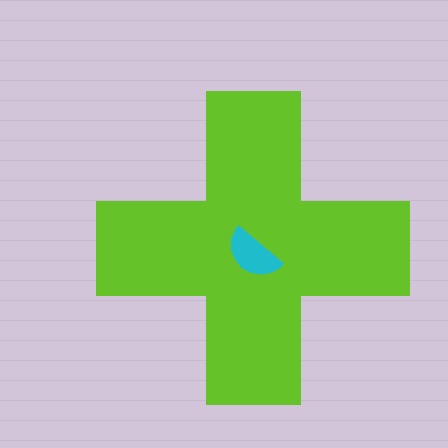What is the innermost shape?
The cyan semicircle.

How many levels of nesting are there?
2.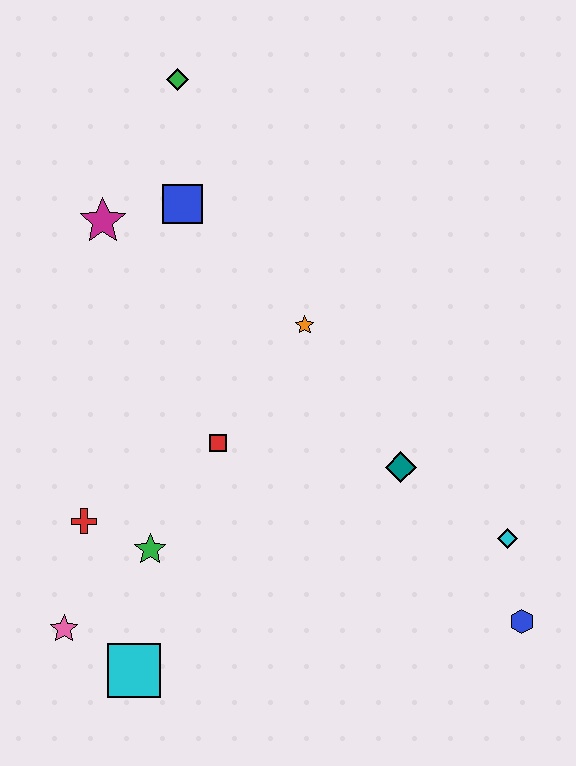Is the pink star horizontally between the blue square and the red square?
No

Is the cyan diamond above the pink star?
Yes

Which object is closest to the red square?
The green star is closest to the red square.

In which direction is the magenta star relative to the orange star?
The magenta star is to the left of the orange star.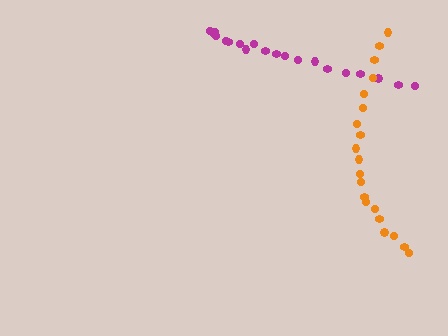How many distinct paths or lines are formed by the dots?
There are 2 distinct paths.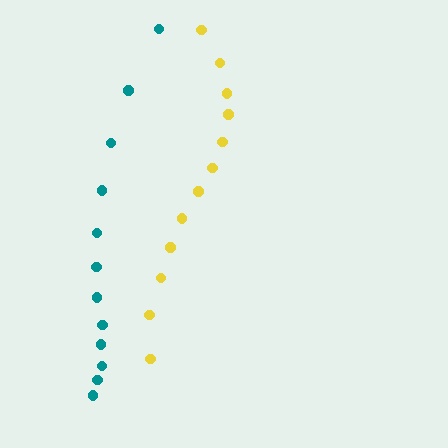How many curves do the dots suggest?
There are 2 distinct paths.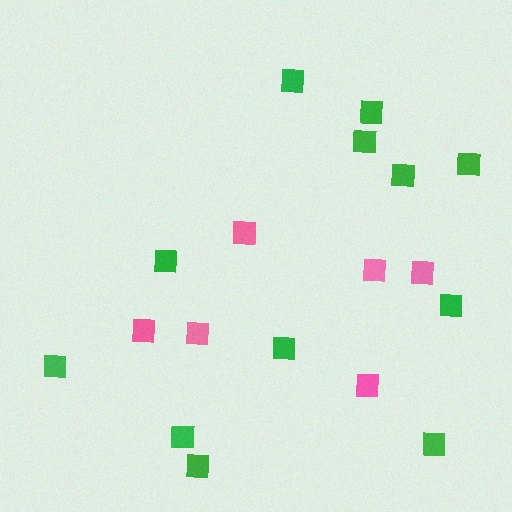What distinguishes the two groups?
There are 2 groups: one group of pink squares (6) and one group of green squares (12).